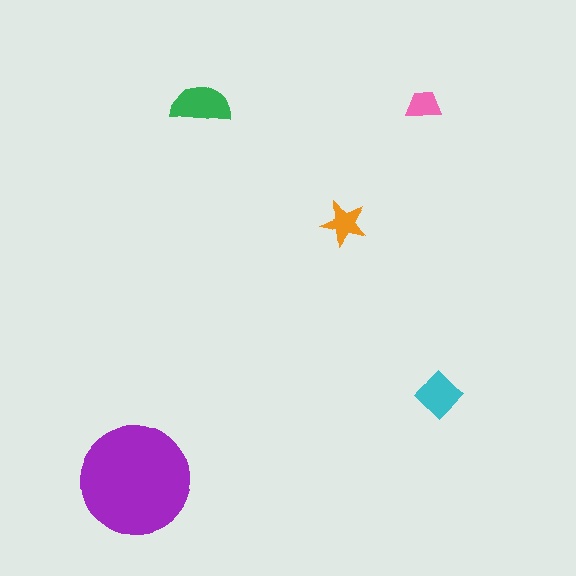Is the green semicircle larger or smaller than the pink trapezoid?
Larger.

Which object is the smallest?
The pink trapezoid.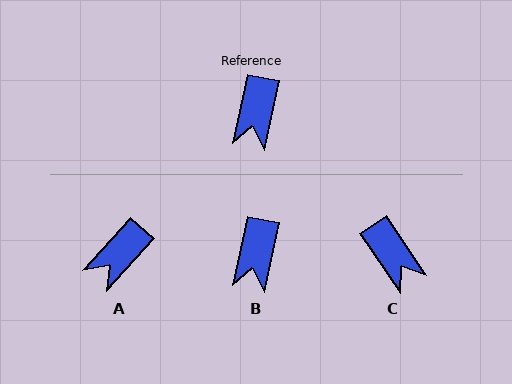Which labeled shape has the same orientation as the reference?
B.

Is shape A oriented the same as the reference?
No, it is off by about 30 degrees.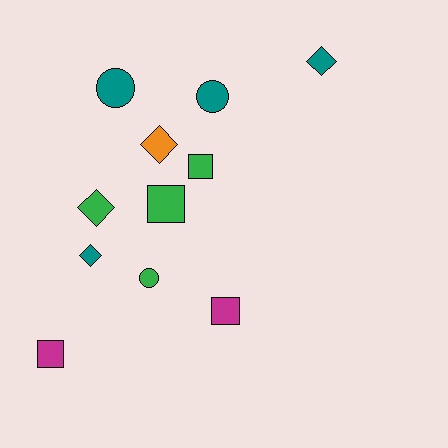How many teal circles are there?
There are 2 teal circles.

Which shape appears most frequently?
Diamond, with 4 objects.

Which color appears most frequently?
Teal, with 4 objects.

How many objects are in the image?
There are 11 objects.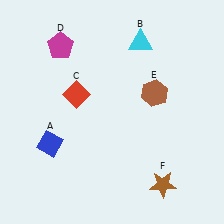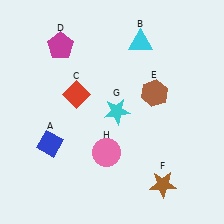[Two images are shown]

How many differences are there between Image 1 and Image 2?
There are 2 differences between the two images.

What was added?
A cyan star (G), a pink circle (H) were added in Image 2.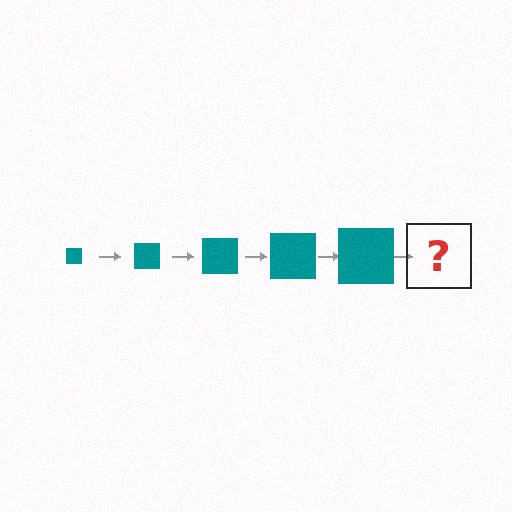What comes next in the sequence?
The next element should be a teal square, larger than the previous one.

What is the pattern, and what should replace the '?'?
The pattern is that the square gets progressively larger each step. The '?' should be a teal square, larger than the previous one.